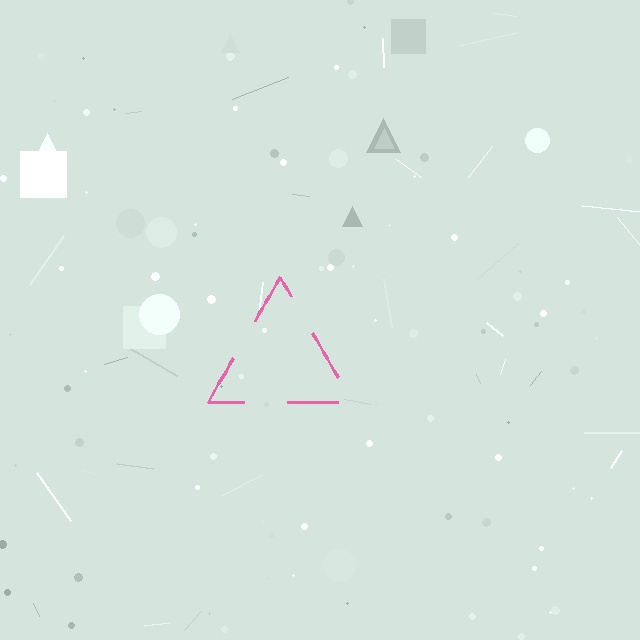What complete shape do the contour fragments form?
The contour fragments form a triangle.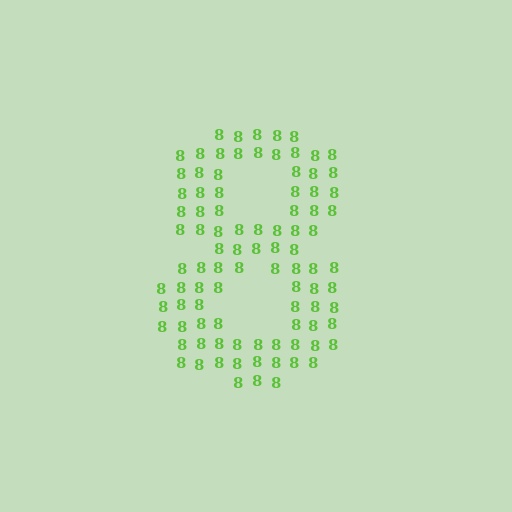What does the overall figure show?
The overall figure shows the digit 8.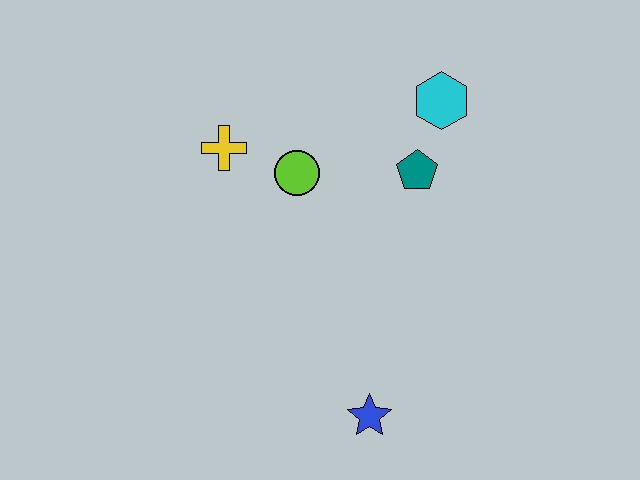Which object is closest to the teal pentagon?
The cyan hexagon is closest to the teal pentagon.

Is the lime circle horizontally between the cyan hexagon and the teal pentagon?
No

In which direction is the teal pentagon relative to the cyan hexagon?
The teal pentagon is below the cyan hexagon.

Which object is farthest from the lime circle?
The blue star is farthest from the lime circle.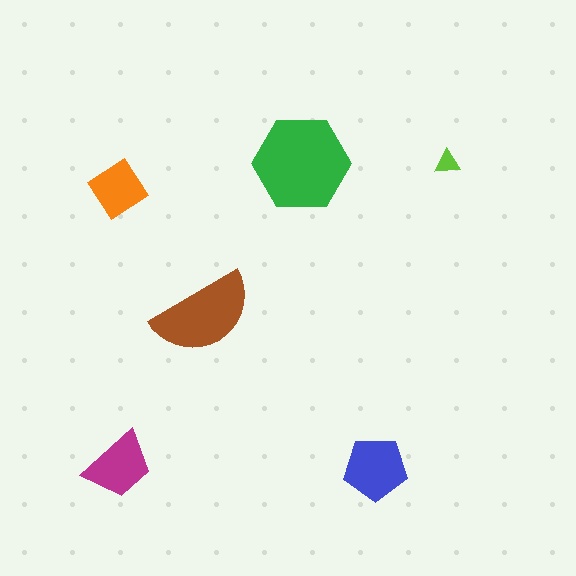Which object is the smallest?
The lime triangle.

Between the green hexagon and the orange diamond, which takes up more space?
The green hexagon.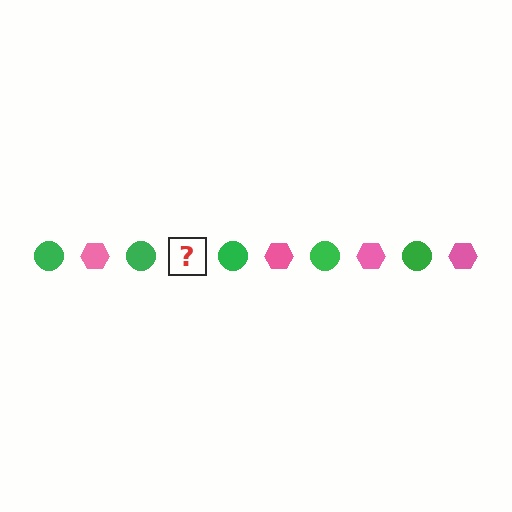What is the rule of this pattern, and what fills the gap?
The rule is that the pattern alternates between green circle and pink hexagon. The gap should be filled with a pink hexagon.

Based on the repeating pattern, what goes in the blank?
The blank should be a pink hexagon.